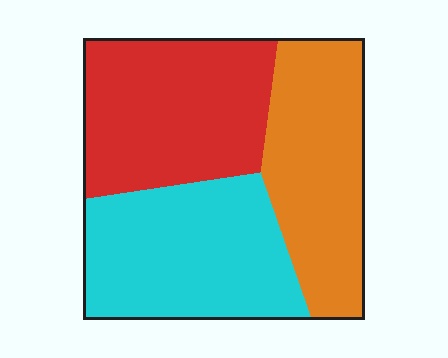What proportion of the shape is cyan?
Cyan covers 35% of the shape.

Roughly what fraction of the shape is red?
Red takes up between a third and a half of the shape.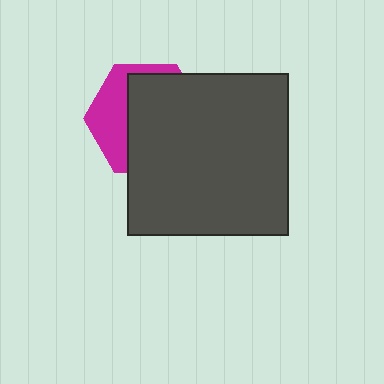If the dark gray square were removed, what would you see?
You would see the complete magenta hexagon.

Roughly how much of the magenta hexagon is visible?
A small part of it is visible (roughly 36%).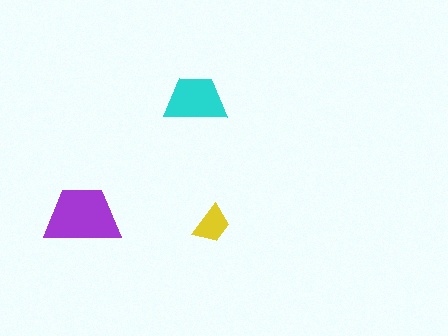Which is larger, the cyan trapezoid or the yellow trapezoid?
The cyan one.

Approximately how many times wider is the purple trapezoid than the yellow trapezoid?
About 2 times wider.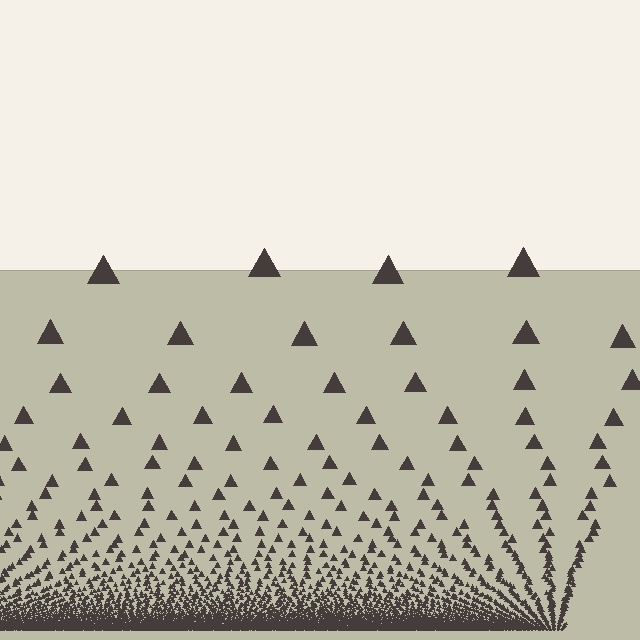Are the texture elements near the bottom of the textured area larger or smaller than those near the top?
Smaller. The gradient is inverted — elements near the bottom are smaller and denser.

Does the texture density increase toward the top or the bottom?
Density increases toward the bottom.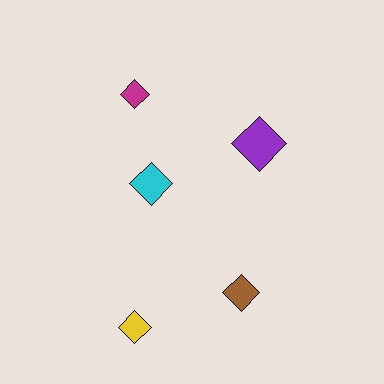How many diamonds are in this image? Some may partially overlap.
There are 5 diamonds.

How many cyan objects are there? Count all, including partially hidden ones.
There is 1 cyan object.